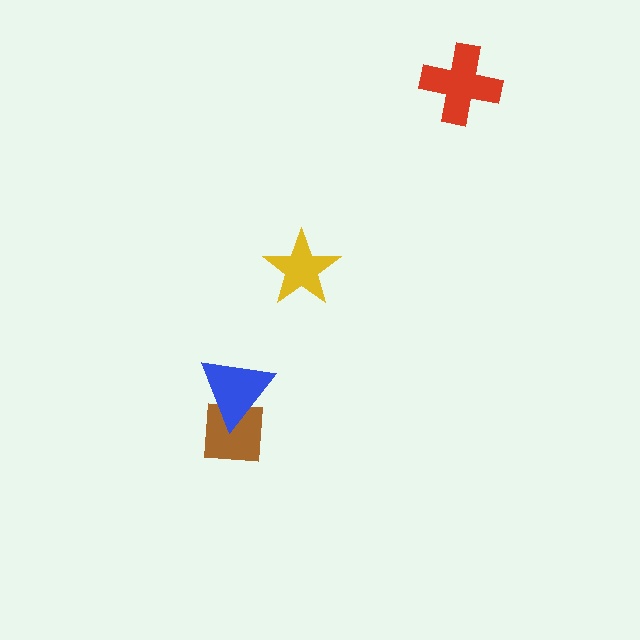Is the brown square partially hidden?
Yes, it is partially covered by another shape.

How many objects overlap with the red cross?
0 objects overlap with the red cross.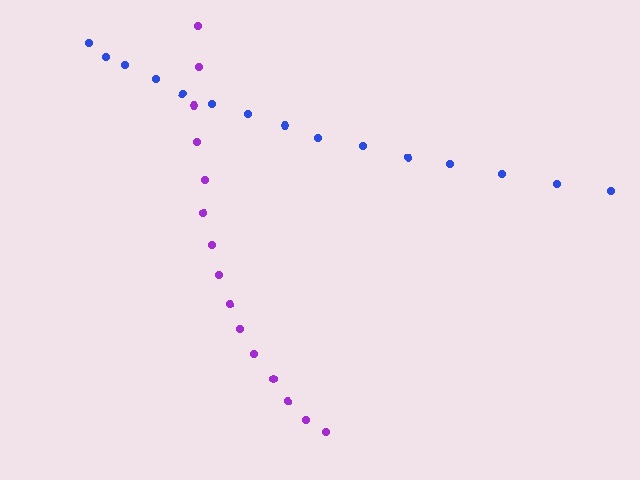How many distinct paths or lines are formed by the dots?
There are 2 distinct paths.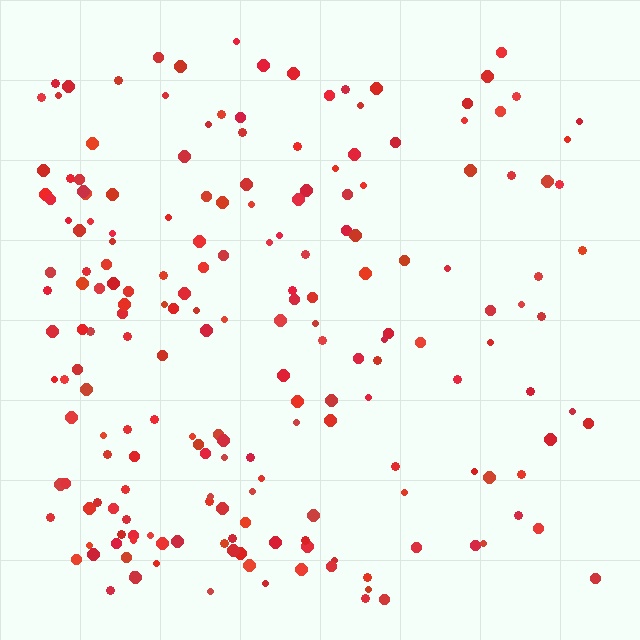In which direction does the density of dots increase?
From right to left, with the left side densest.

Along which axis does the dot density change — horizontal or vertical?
Horizontal.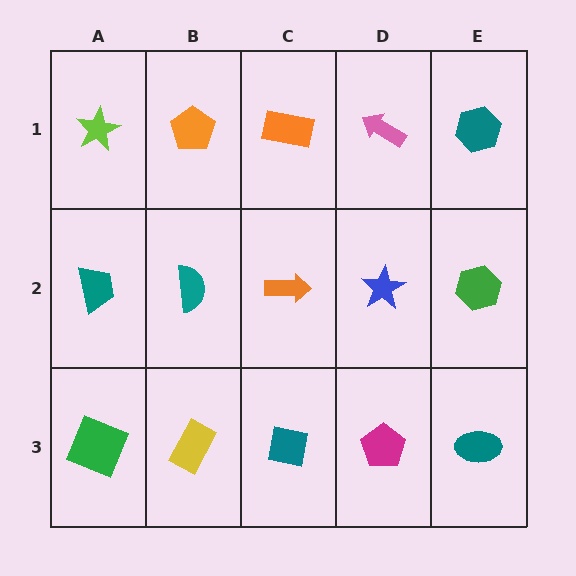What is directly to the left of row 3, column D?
A teal square.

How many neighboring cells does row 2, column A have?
3.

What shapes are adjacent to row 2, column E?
A teal hexagon (row 1, column E), a teal ellipse (row 3, column E), a blue star (row 2, column D).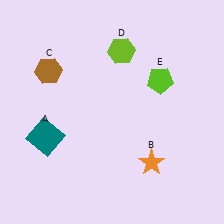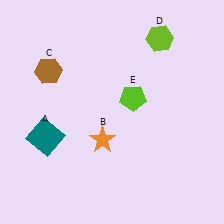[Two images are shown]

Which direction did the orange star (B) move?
The orange star (B) moved left.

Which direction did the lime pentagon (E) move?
The lime pentagon (E) moved left.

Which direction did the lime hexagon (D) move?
The lime hexagon (D) moved right.